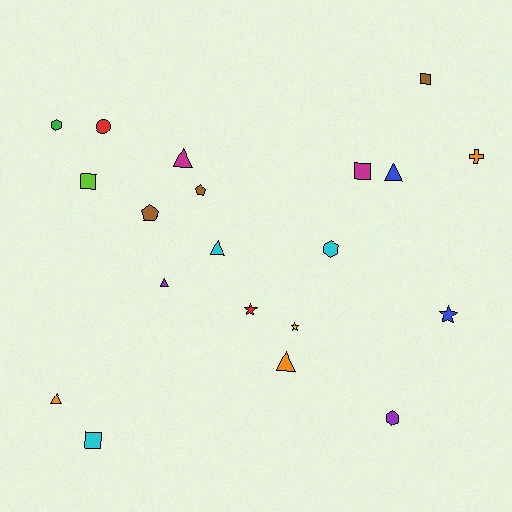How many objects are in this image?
There are 20 objects.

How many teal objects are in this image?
There are no teal objects.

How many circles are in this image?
There is 1 circle.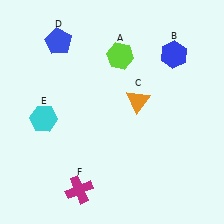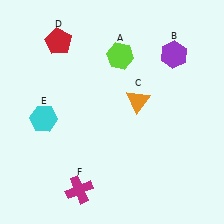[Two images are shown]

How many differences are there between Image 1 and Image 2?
There are 2 differences between the two images.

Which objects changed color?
B changed from blue to purple. D changed from blue to red.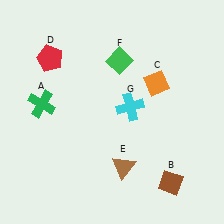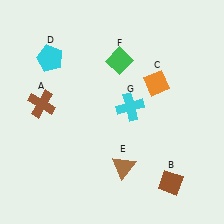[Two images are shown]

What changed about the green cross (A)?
In Image 1, A is green. In Image 2, it changed to brown.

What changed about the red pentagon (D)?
In Image 1, D is red. In Image 2, it changed to cyan.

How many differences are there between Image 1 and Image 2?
There are 2 differences between the two images.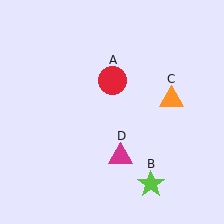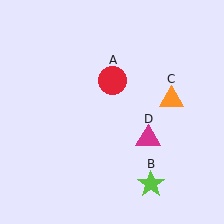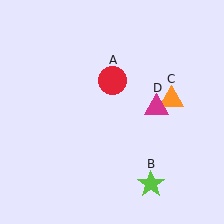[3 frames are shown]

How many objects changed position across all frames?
1 object changed position: magenta triangle (object D).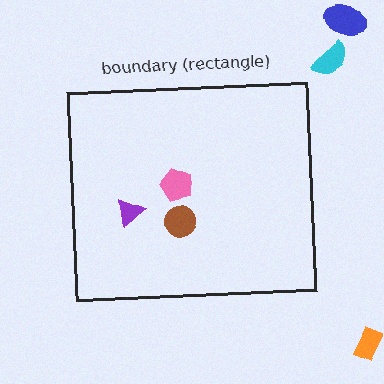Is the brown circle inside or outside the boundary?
Inside.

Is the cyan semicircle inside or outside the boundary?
Outside.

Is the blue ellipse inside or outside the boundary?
Outside.